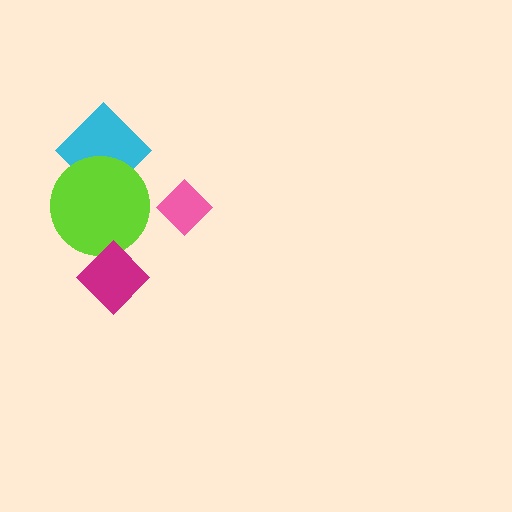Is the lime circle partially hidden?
Yes, it is partially covered by another shape.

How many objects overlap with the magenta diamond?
1 object overlaps with the magenta diamond.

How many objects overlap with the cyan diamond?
1 object overlaps with the cyan diamond.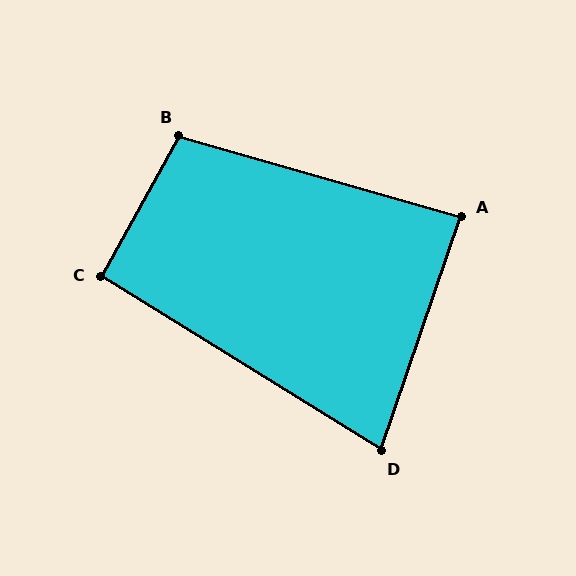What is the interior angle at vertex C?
Approximately 93 degrees (approximately right).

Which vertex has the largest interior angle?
B, at approximately 103 degrees.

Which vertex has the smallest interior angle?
D, at approximately 77 degrees.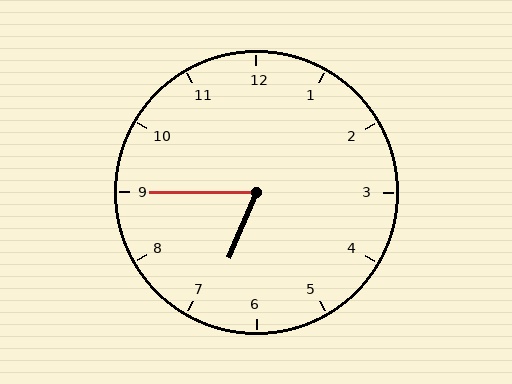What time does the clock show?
6:45.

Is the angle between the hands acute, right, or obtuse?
It is acute.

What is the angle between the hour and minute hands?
Approximately 68 degrees.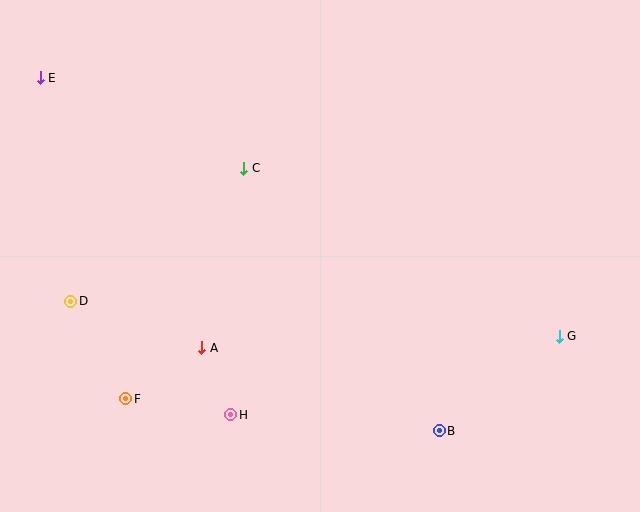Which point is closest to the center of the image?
Point C at (244, 168) is closest to the center.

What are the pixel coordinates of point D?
Point D is at (71, 302).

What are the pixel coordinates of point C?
Point C is at (244, 168).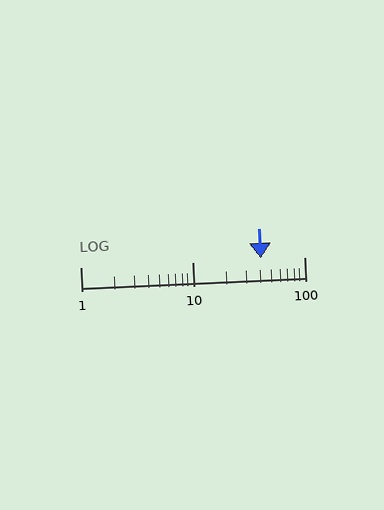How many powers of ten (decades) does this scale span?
The scale spans 2 decades, from 1 to 100.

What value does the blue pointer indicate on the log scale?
The pointer indicates approximately 41.